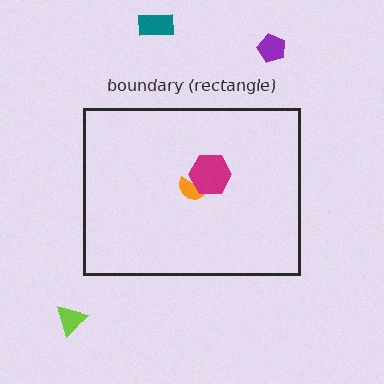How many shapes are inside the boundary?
2 inside, 3 outside.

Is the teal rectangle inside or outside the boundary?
Outside.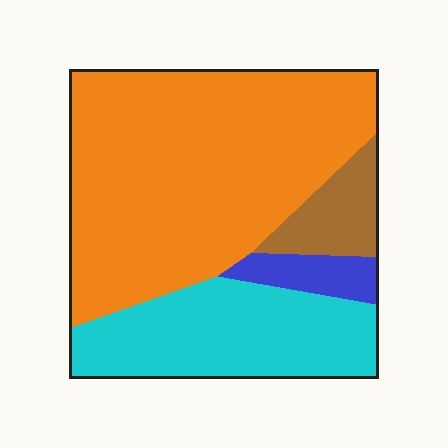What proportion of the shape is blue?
Blue covers 6% of the shape.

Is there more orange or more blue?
Orange.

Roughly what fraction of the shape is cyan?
Cyan covers 27% of the shape.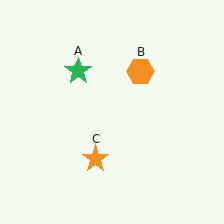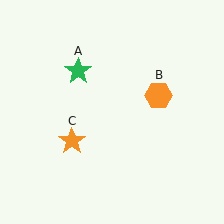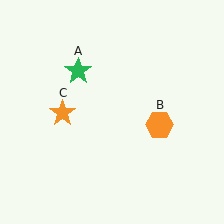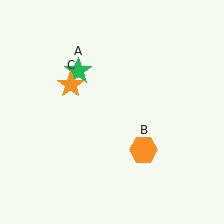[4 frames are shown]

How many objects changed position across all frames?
2 objects changed position: orange hexagon (object B), orange star (object C).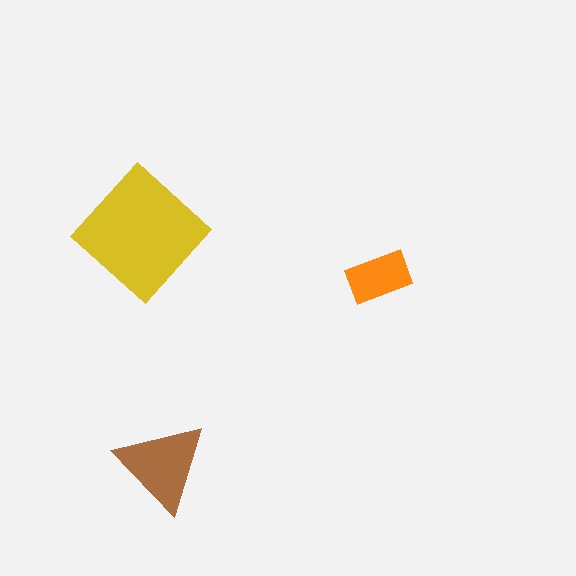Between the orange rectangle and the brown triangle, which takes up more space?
The brown triangle.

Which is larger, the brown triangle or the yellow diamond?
The yellow diamond.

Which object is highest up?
The yellow diamond is topmost.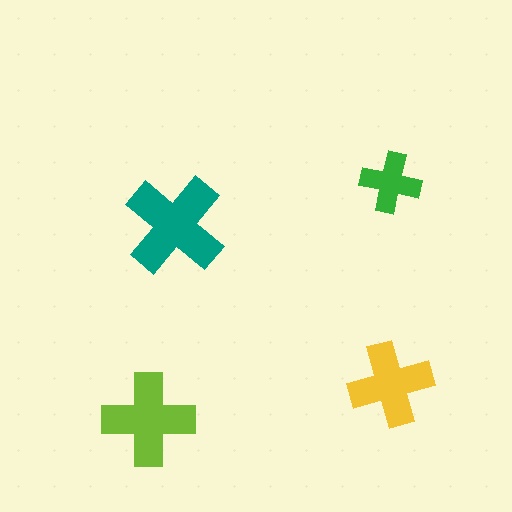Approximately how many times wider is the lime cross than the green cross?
About 1.5 times wider.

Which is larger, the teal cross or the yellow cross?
The teal one.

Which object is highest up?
The green cross is topmost.